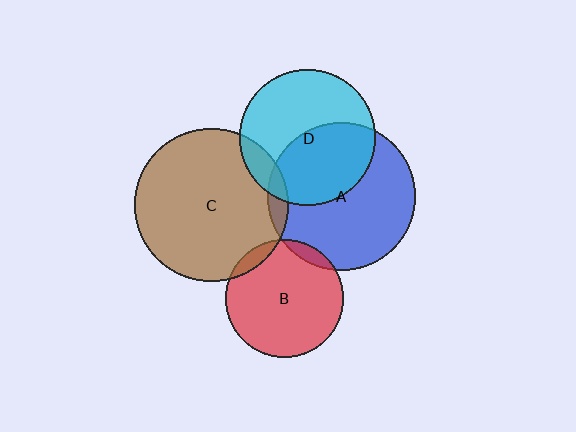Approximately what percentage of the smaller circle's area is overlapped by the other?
Approximately 10%.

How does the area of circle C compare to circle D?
Approximately 1.3 times.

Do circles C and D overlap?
Yes.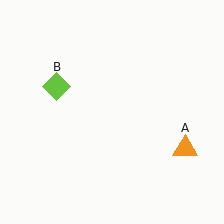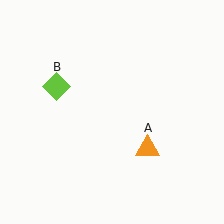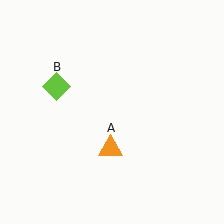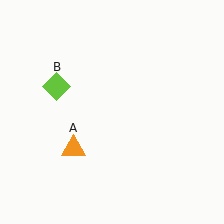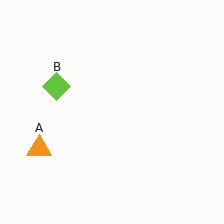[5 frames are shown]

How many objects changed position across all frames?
1 object changed position: orange triangle (object A).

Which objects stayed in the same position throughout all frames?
Lime diamond (object B) remained stationary.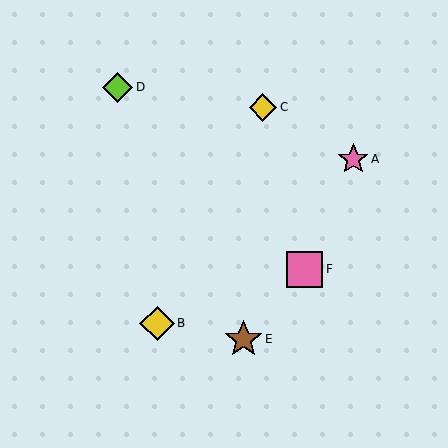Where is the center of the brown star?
The center of the brown star is at (244, 339).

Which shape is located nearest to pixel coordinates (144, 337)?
The yellow diamond (labeled B) at (157, 323) is nearest to that location.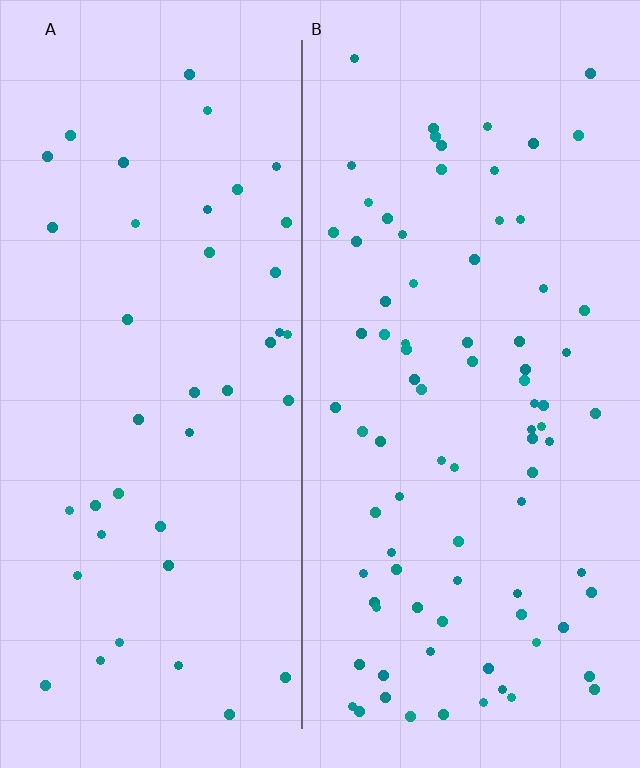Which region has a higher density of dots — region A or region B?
B (the right).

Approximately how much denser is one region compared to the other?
Approximately 2.0× — region B over region A.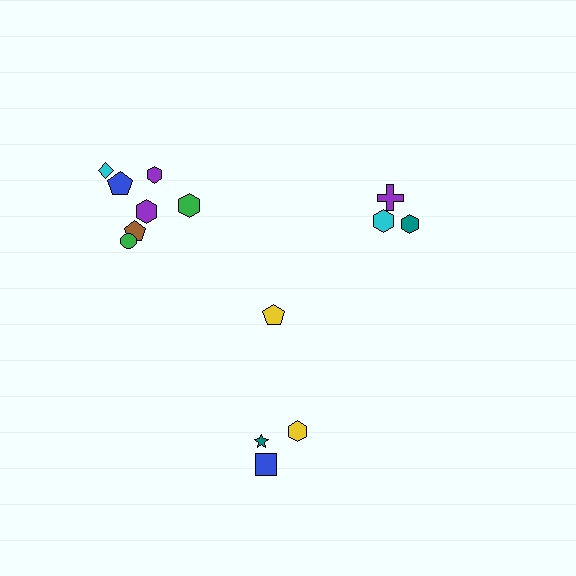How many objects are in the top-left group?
There are 7 objects.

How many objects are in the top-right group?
There are 3 objects.